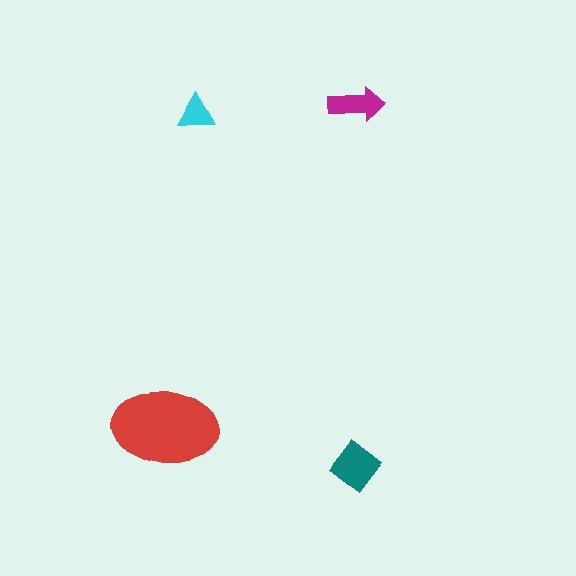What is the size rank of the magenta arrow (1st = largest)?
3rd.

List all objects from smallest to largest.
The cyan triangle, the magenta arrow, the teal diamond, the red ellipse.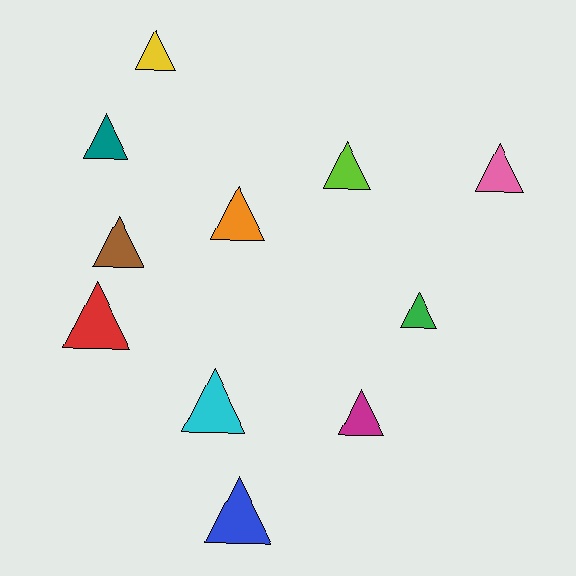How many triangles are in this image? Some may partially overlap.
There are 11 triangles.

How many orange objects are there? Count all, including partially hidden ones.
There is 1 orange object.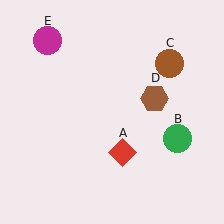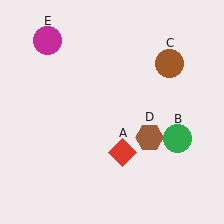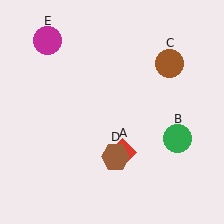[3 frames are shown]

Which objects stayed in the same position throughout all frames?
Red diamond (object A) and green circle (object B) and brown circle (object C) and magenta circle (object E) remained stationary.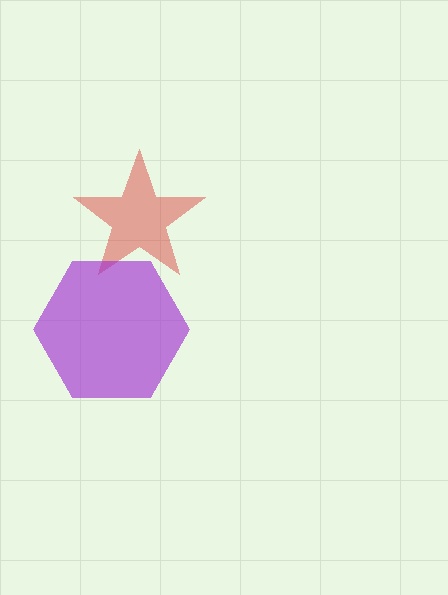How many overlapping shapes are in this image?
There are 2 overlapping shapes in the image.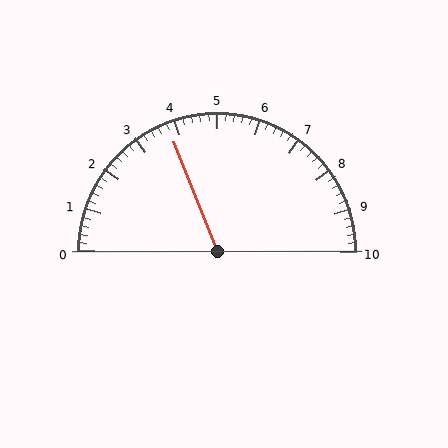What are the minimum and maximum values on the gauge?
The gauge ranges from 0 to 10.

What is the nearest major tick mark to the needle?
The nearest major tick mark is 4.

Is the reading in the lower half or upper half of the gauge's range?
The reading is in the lower half of the range (0 to 10).